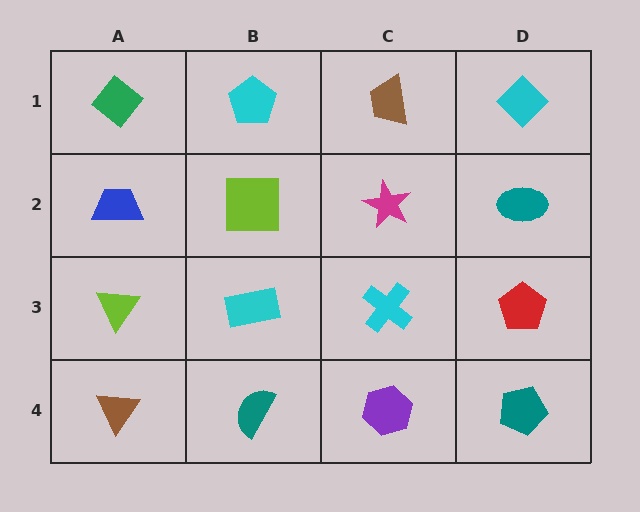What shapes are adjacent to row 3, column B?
A lime square (row 2, column B), a teal semicircle (row 4, column B), a lime triangle (row 3, column A), a cyan cross (row 3, column C).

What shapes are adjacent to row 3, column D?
A teal ellipse (row 2, column D), a teal pentagon (row 4, column D), a cyan cross (row 3, column C).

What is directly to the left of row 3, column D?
A cyan cross.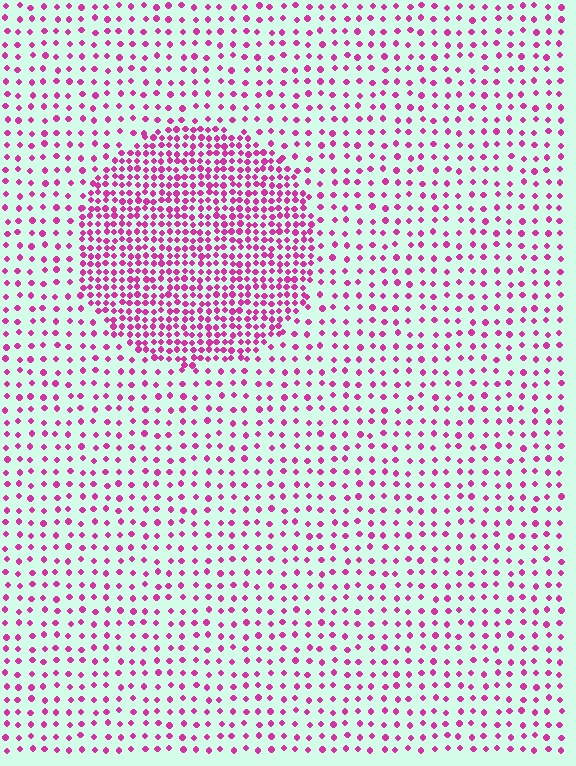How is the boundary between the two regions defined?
The boundary is defined by a change in element density (approximately 2.6x ratio). All elements are the same color, size, and shape.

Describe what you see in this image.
The image contains small magenta elements arranged at two different densities. A circle-shaped region is visible where the elements are more densely packed than the surrounding area.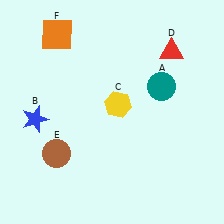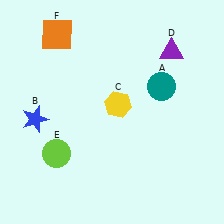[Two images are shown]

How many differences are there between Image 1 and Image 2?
There are 2 differences between the two images.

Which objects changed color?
D changed from red to purple. E changed from brown to lime.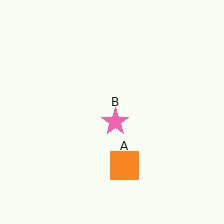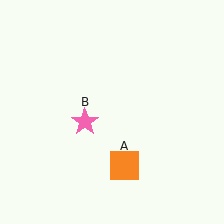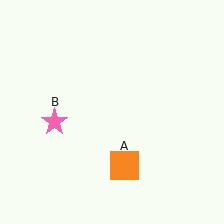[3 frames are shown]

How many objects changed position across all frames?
1 object changed position: pink star (object B).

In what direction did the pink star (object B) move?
The pink star (object B) moved left.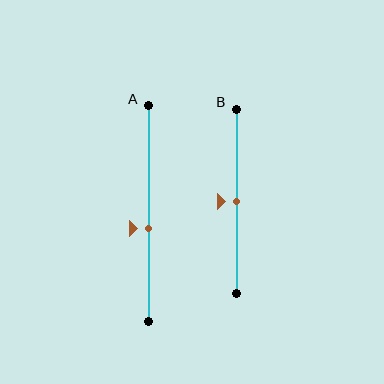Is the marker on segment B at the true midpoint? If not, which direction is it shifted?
Yes, the marker on segment B is at the true midpoint.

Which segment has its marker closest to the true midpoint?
Segment B has its marker closest to the true midpoint.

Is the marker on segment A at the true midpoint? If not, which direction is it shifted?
No, the marker on segment A is shifted downward by about 7% of the segment length.